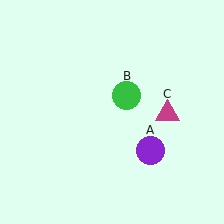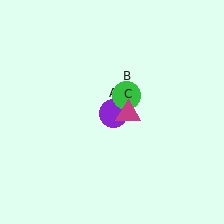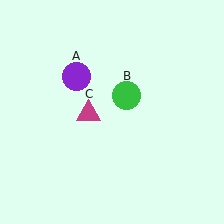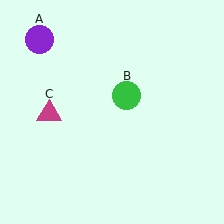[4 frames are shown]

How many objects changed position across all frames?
2 objects changed position: purple circle (object A), magenta triangle (object C).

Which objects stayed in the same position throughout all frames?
Green circle (object B) remained stationary.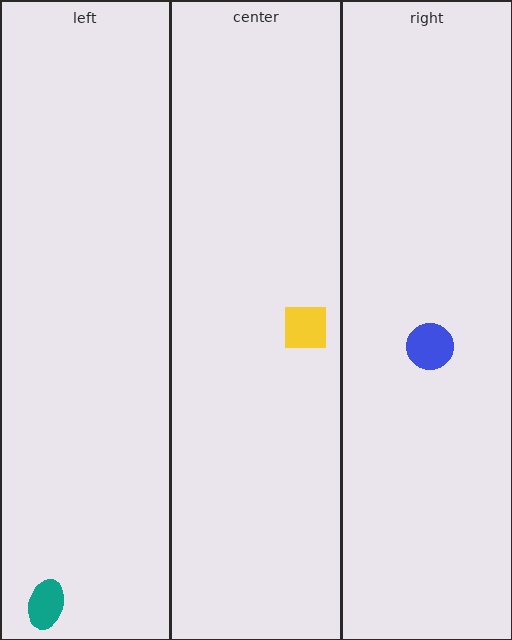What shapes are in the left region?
The teal ellipse.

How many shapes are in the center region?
1.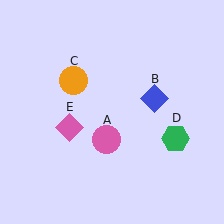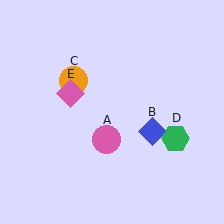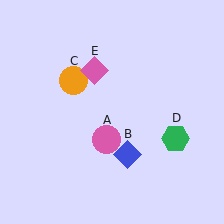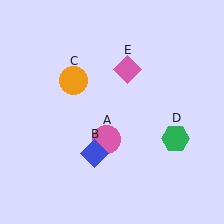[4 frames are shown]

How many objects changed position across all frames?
2 objects changed position: blue diamond (object B), pink diamond (object E).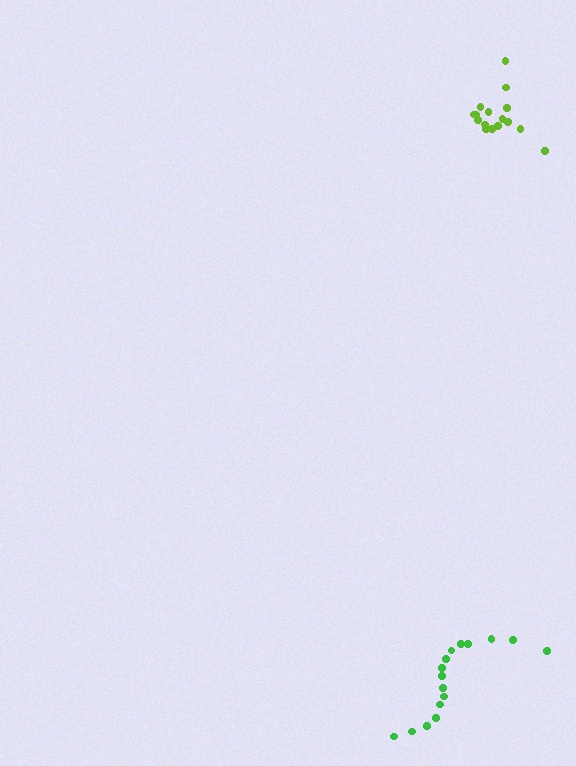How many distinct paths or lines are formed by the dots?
There are 2 distinct paths.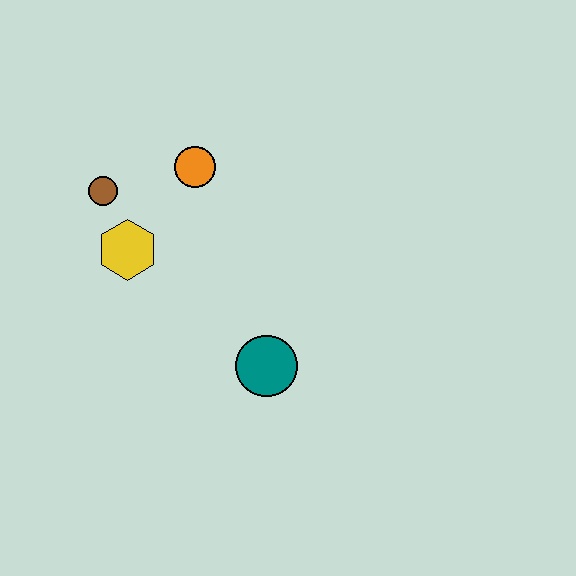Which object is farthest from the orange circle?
The teal circle is farthest from the orange circle.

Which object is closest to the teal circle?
The yellow hexagon is closest to the teal circle.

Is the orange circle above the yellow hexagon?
Yes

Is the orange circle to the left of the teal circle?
Yes